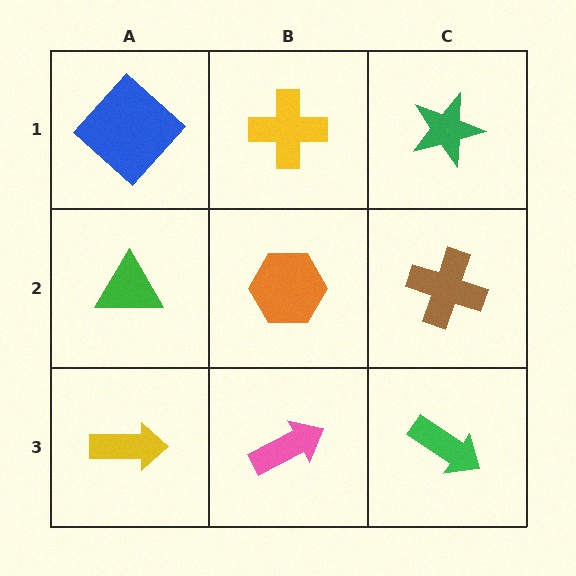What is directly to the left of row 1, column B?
A blue diamond.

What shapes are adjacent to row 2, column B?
A yellow cross (row 1, column B), a pink arrow (row 3, column B), a green triangle (row 2, column A), a brown cross (row 2, column C).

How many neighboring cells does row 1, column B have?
3.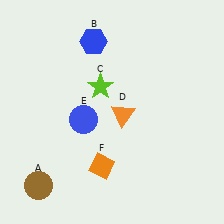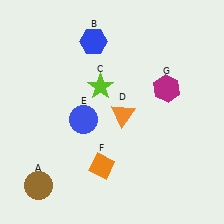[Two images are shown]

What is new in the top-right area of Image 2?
A magenta hexagon (G) was added in the top-right area of Image 2.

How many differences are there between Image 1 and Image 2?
There is 1 difference between the two images.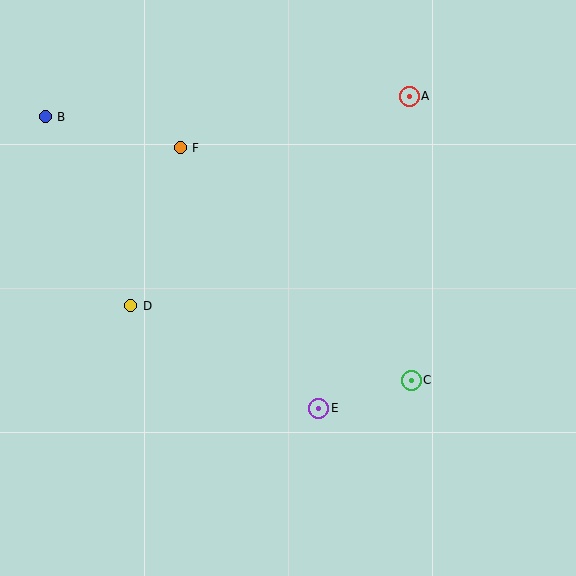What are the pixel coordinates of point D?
Point D is at (131, 306).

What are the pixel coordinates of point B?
Point B is at (45, 117).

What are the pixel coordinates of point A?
Point A is at (409, 96).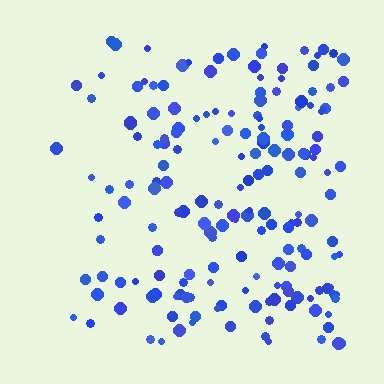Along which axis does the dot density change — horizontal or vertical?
Horizontal.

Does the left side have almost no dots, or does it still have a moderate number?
Still a moderate number, just noticeably fewer than the right.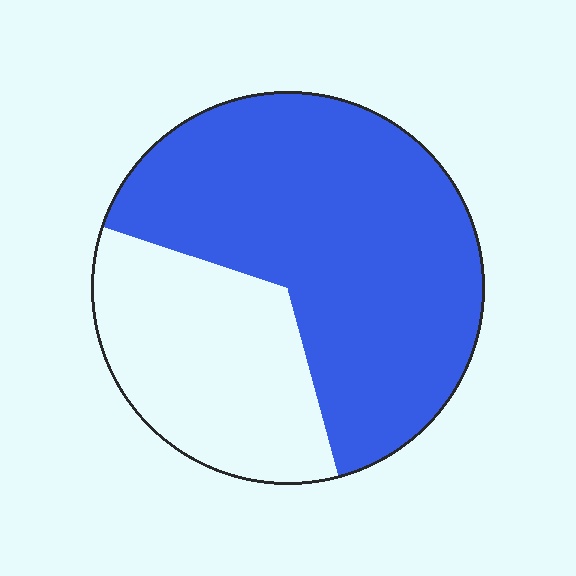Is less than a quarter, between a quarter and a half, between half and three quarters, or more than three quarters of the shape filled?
Between half and three quarters.